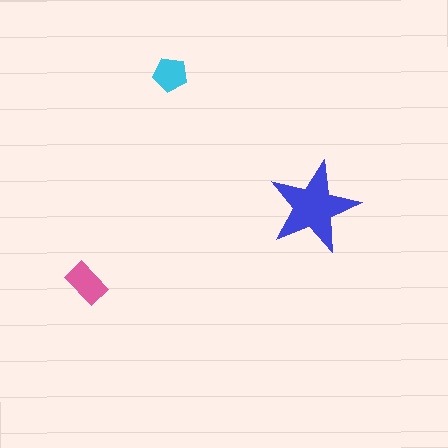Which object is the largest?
The blue star.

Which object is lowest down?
The pink rectangle is bottommost.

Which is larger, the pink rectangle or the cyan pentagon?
The pink rectangle.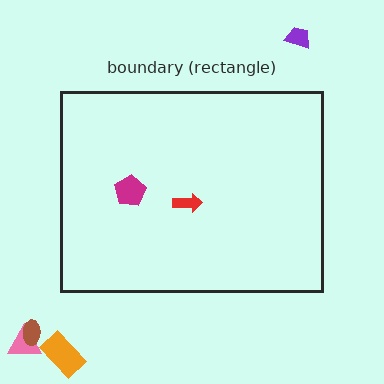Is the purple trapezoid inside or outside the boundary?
Outside.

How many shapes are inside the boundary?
2 inside, 4 outside.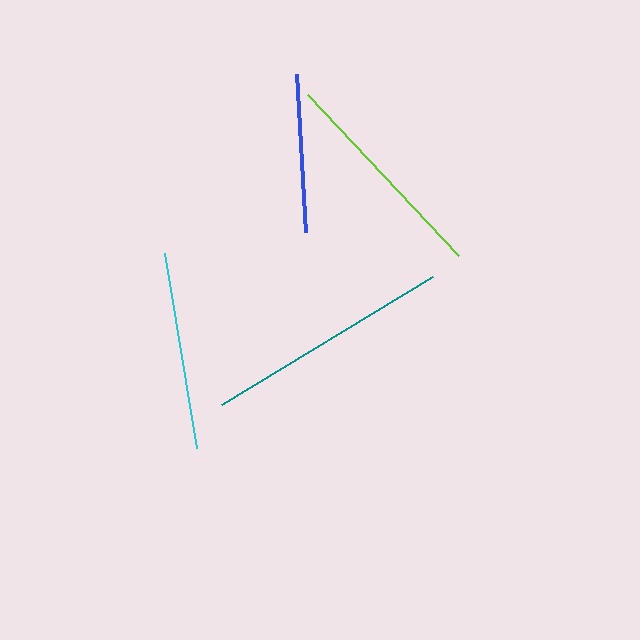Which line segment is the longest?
The teal line is the longest at approximately 247 pixels.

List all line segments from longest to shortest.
From longest to shortest: teal, lime, cyan, blue.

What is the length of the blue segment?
The blue segment is approximately 158 pixels long.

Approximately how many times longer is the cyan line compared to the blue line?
The cyan line is approximately 1.2 times the length of the blue line.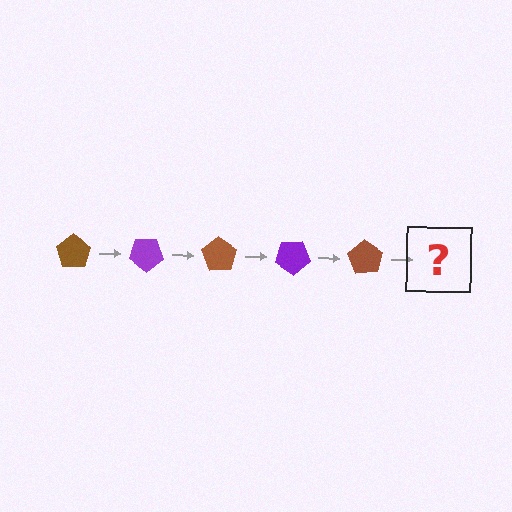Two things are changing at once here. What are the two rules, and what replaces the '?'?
The two rules are that it rotates 35 degrees each step and the color cycles through brown and purple. The '?' should be a purple pentagon, rotated 175 degrees from the start.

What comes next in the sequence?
The next element should be a purple pentagon, rotated 175 degrees from the start.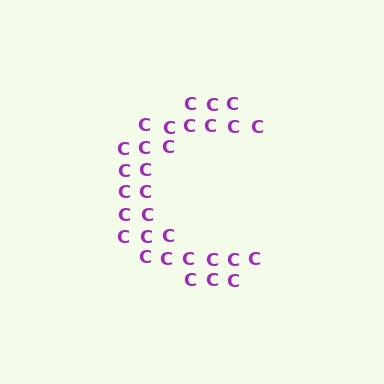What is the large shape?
The large shape is the letter C.